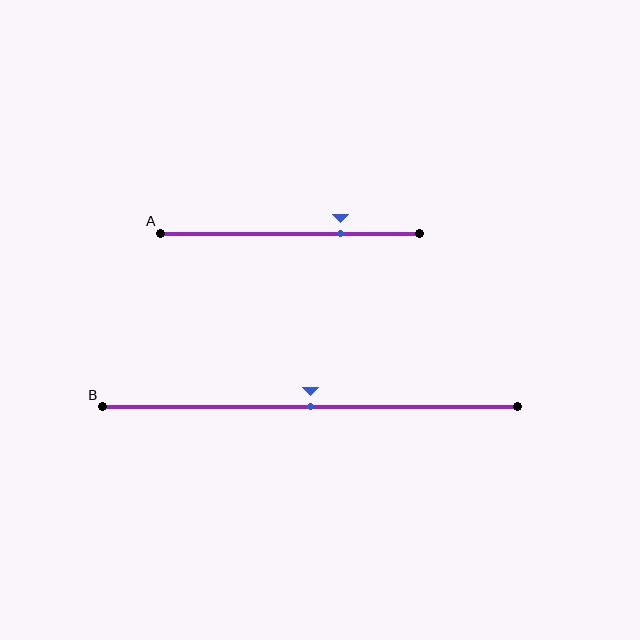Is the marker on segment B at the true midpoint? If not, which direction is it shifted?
Yes, the marker on segment B is at the true midpoint.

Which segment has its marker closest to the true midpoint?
Segment B has its marker closest to the true midpoint.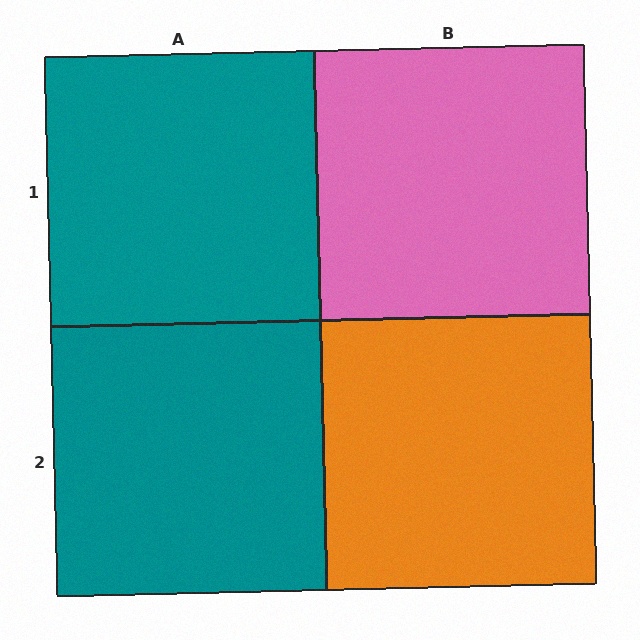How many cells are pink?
1 cell is pink.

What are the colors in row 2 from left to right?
Teal, orange.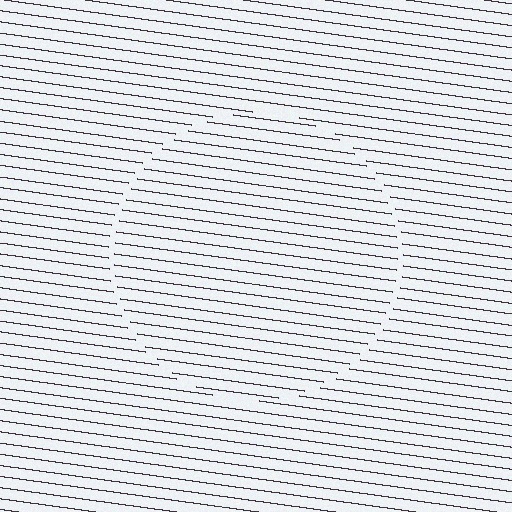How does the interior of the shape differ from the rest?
The interior of the shape contains the same grating, shifted by half a period — the contour is defined by the phase discontinuity where line-ends from the inner and outer gratings abut.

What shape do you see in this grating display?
An illusory circle. The interior of the shape contains the same grating, shifted by half a period — the contour is defined by the phase discontinuity where line-ends from the inner and outer gratings abut.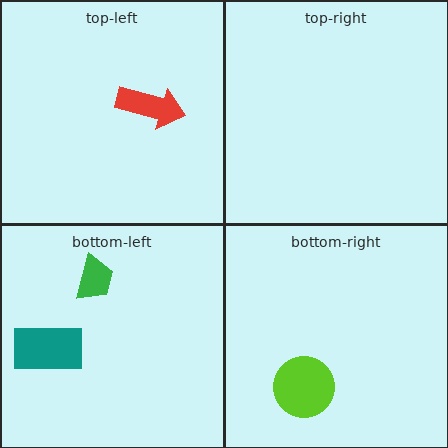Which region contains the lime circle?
The bottom-right region.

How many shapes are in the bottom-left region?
2.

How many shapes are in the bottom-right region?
1.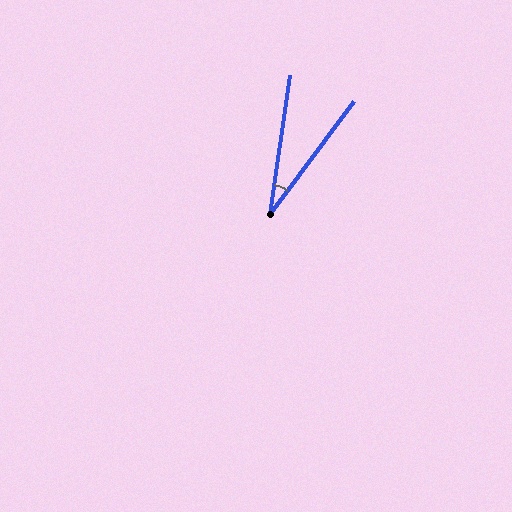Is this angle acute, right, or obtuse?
It is acute.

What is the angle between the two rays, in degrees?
Approximately 28 degrees.